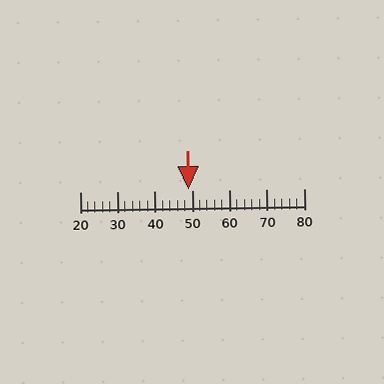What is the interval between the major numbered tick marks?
The major tick marks are spaced 10 units apart.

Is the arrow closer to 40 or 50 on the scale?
The arrow is closer to 50.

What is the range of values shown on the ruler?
The ruler shows values from 20 to 80.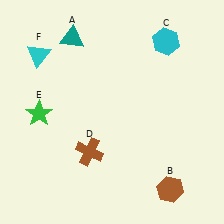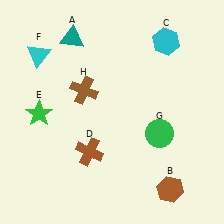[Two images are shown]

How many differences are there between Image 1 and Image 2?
There are 2 differences between the two images.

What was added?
A green circle (G), a brown cross (H) were added in Image 2.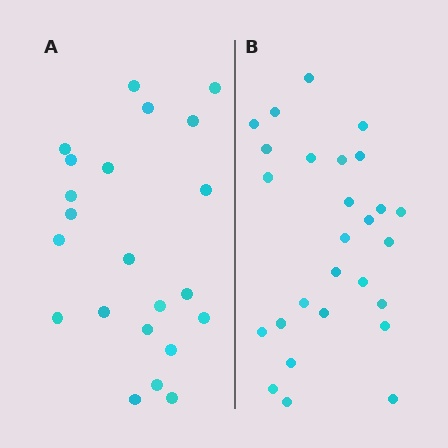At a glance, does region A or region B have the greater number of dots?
Region B (the right region) has more dots.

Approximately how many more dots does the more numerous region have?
Region B has about 5 more dots than region A.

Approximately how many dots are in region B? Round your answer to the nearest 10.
About 30 dots. (The exact count is 27, which rounds to 30.)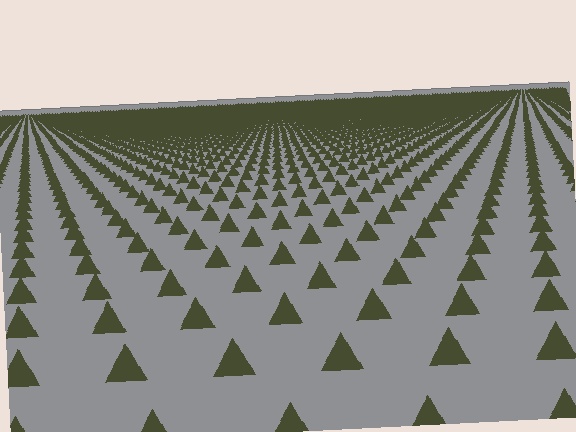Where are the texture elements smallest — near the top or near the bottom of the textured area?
Near the top.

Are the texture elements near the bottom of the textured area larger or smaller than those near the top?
Larger. Near the bottom, elements are closer to the viewer and appear at a bigger on-screen size.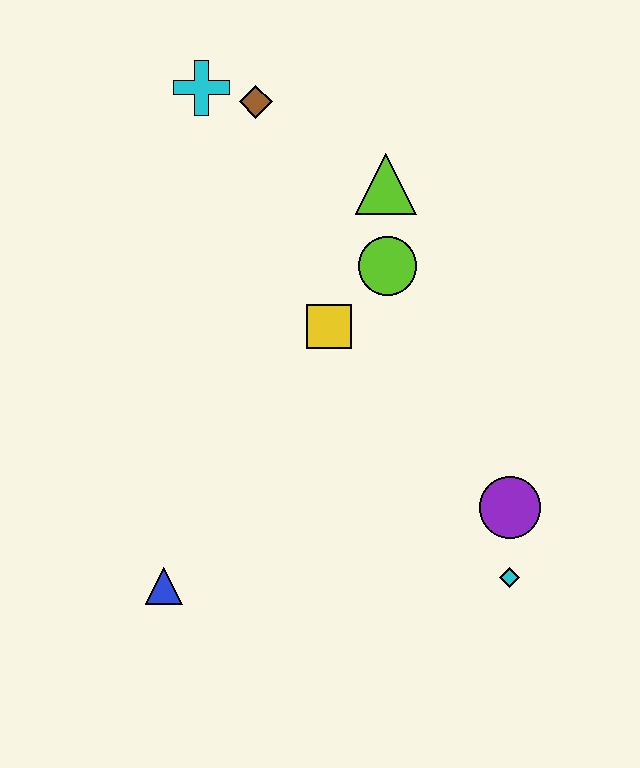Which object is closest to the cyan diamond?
The purple circle is closest to the cyan diamond.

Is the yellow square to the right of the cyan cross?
Yes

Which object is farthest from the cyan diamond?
The cyan cross is farthest from the cyan diamond.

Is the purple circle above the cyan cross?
No